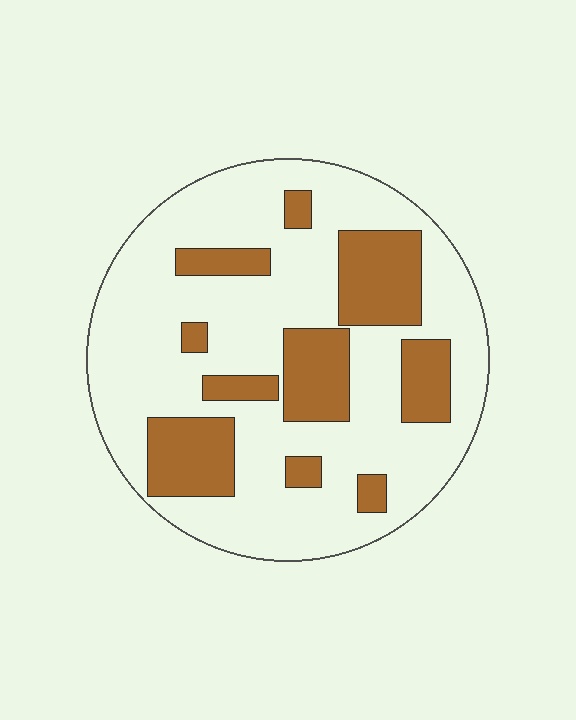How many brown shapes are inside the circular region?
10.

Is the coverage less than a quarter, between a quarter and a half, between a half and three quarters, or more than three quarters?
Between a quarter and a half.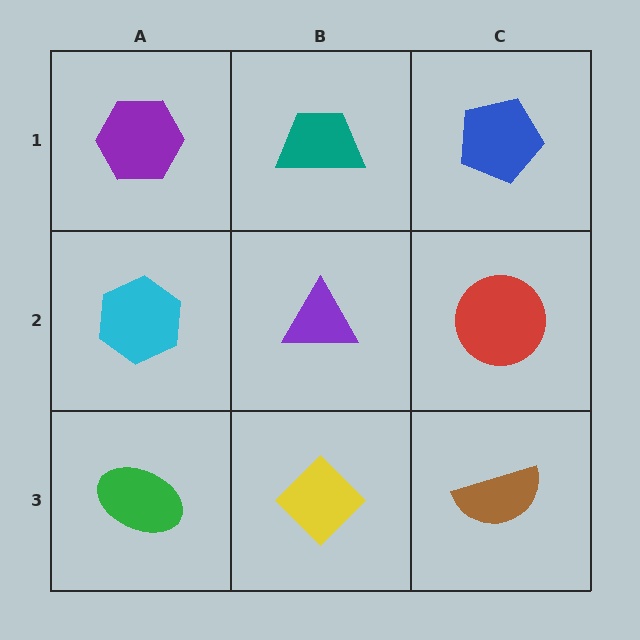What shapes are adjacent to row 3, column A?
A cyan hexagon (row 2, column A), a yellow diamond (row 3, column B).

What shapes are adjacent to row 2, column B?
A teal trapezoid (row 1, column B), a yellow diamond (row 3, column B), a cyan hexagon (row 2, column A), a red circle (row 2, column C).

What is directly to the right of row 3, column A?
A yellow diamond.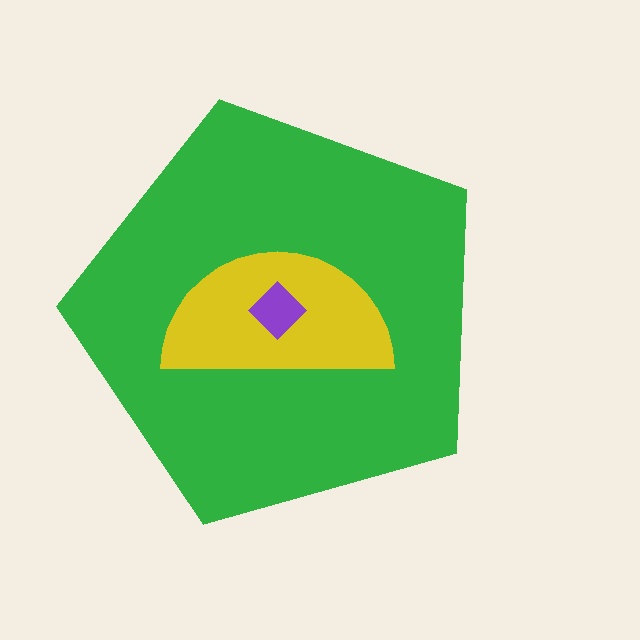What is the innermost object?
The purple diamond.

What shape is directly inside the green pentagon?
The yellow semicircle.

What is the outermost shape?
The green pentagon.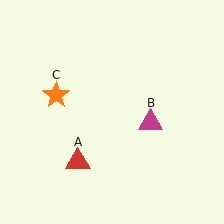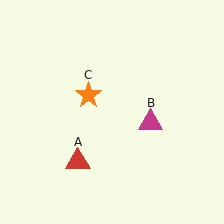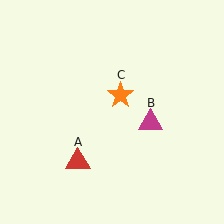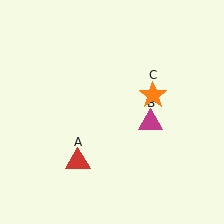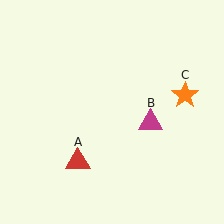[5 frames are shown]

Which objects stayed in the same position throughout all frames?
Red triangle (object A) and magenta triangle (object B) remained stationary.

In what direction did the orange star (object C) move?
The orange star (object C) moved right.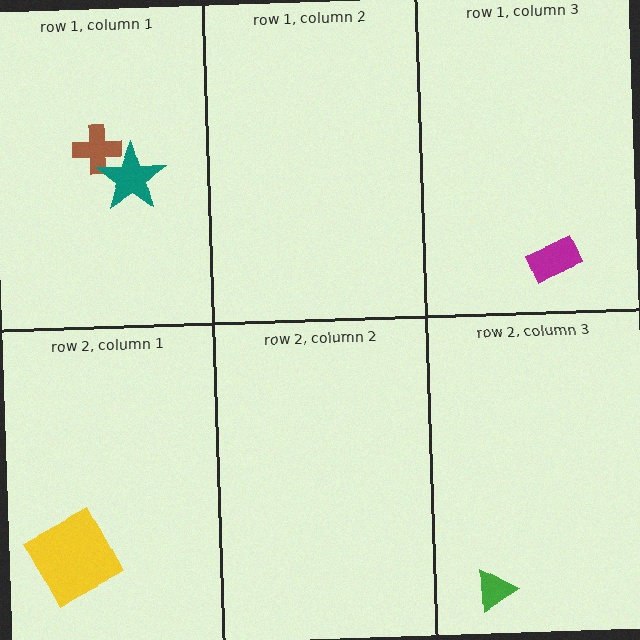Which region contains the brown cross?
The row 1, column 1 region.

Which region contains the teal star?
The row 1, column 1 region.